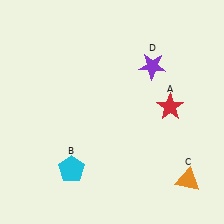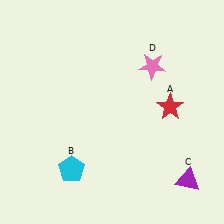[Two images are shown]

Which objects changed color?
C changed from orange to purple. D changed from purple to pink.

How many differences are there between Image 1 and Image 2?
There are 2 differences between the two images.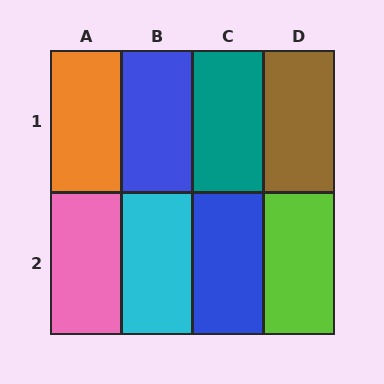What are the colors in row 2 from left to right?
Pink, cyan, blue, lime.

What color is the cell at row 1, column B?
Blue.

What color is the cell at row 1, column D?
Brown.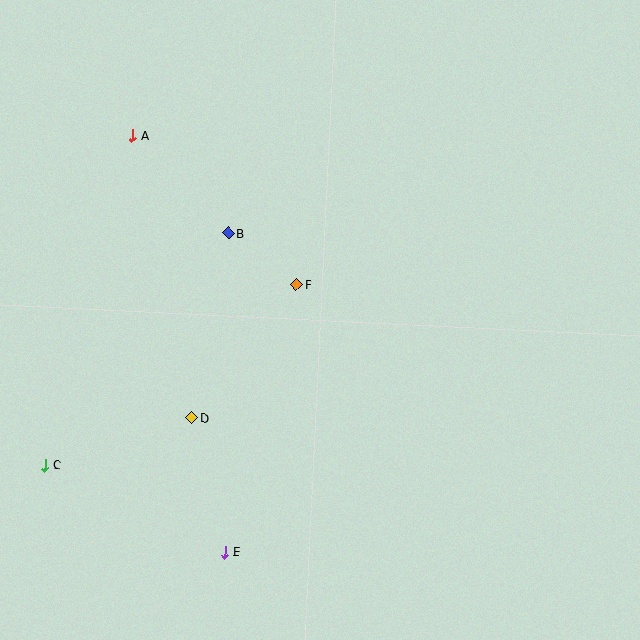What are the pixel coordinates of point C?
Point C is at (45, 465).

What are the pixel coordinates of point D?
Point D is at (192, 417).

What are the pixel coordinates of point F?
Point F is at (296, 284).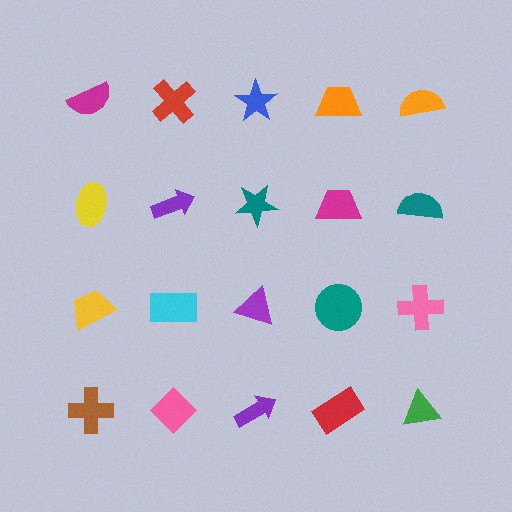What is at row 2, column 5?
A teal semicircle.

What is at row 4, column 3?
A purple arrow.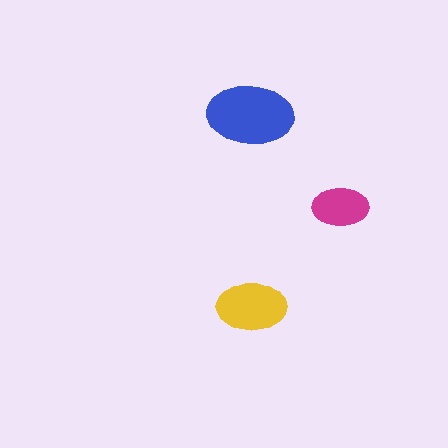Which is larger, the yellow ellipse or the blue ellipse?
The blue one.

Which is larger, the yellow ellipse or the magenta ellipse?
The yellow one.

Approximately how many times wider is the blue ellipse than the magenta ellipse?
About 1.5 times wider.